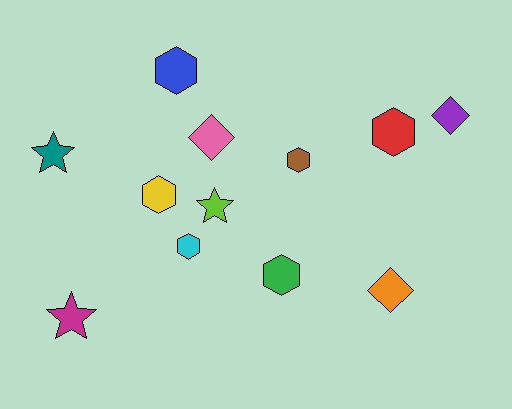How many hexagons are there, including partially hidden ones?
There are 6 hexagons.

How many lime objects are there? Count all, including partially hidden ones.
There is 1 lime object.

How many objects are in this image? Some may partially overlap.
There are 12 objects.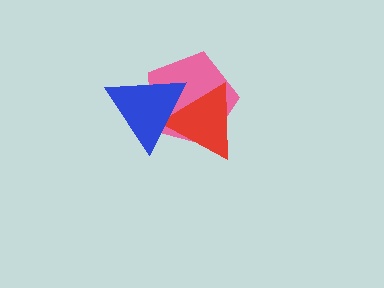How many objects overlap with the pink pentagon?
2 objects overlap with the pink pentagon.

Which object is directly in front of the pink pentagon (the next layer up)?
The red triangle is directly in front of the pink pentagon.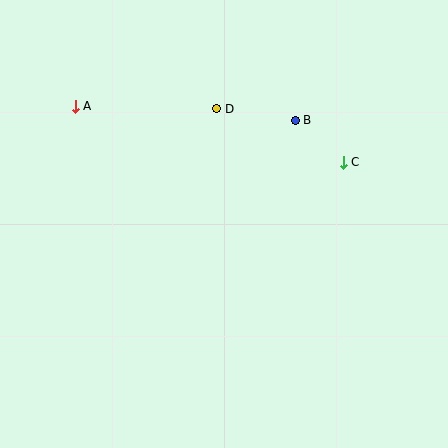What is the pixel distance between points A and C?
The distance between A and C is 274 pixels.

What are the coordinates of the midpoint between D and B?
The midpoint between D and B is at (256, 115).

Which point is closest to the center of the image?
Point D at (217, 109) is closest to the center.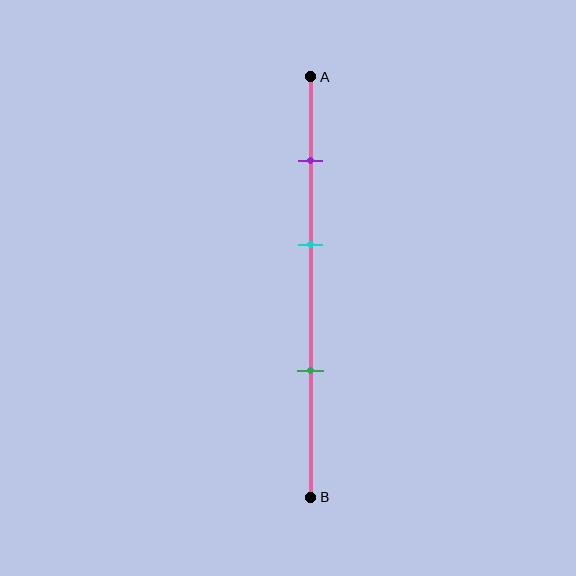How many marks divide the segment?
There are 3 marks dividing the segment.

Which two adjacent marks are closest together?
The purple and cyan marks are the closest adjacent pair.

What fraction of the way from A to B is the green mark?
The green mark is approximately 70% (0.7) of the way from A to B.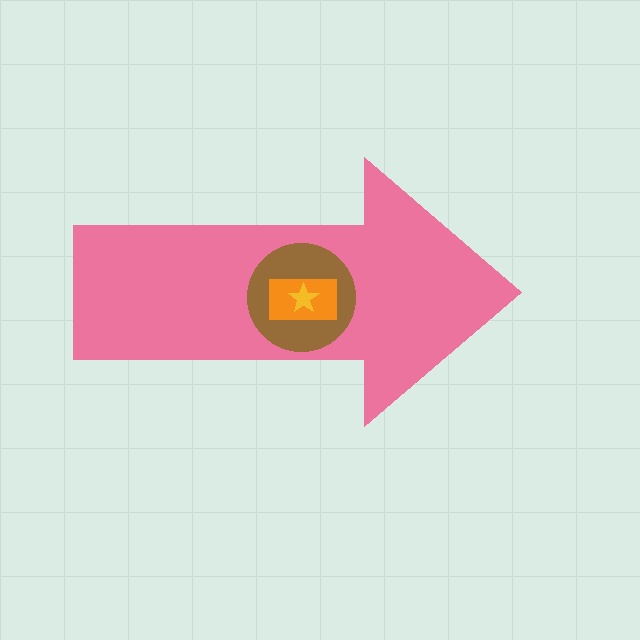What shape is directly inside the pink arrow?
The brown circle.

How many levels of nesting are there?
4.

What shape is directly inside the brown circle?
The orange rectangle.